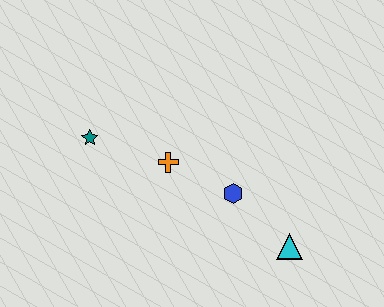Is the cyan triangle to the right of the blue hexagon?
Yes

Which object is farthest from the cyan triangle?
The teal star is farthest from the cyan triangle.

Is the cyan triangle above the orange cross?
No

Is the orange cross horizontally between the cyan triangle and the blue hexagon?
No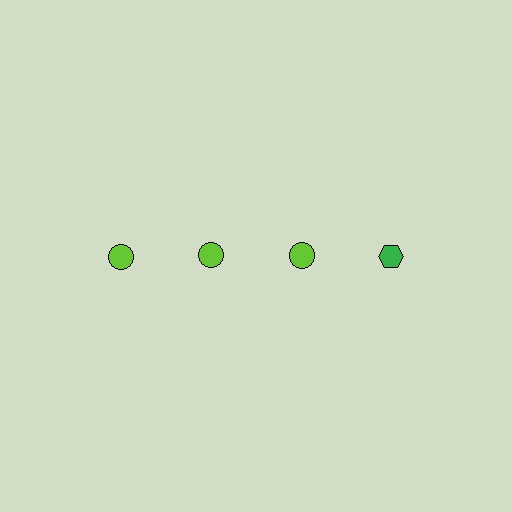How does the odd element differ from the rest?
It differs in both color (green instead of lime) and shape (hexagon instead of circle).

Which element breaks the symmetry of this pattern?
The green hexagon in the top row, second from right column breaks the symmetry. All other shapes are lime circles.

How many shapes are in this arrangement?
There are 4 shapes arranged in a grid pattern.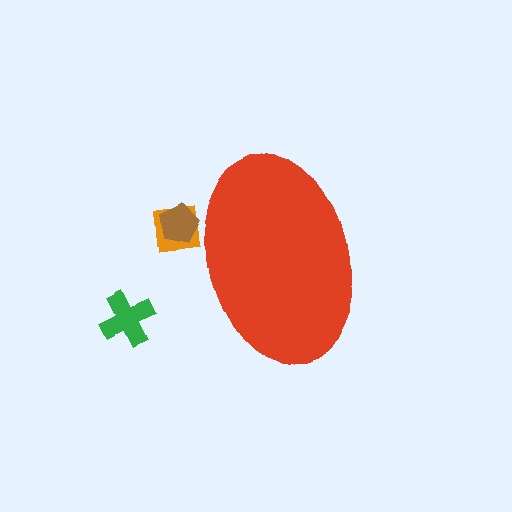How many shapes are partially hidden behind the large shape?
2 shapes are partially hidden.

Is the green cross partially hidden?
No, the green cross is fully visible.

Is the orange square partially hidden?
Yes, the orange square is partially hidden behind the red ellipse.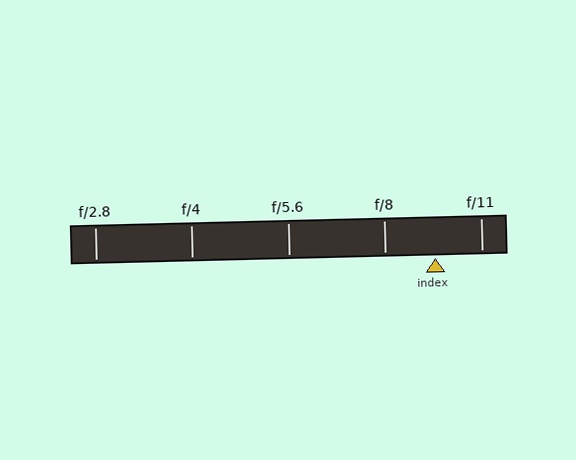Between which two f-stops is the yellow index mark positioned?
The index mark is between f/8 and f/11.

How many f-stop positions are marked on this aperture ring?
There are 5 f-stop positions marked.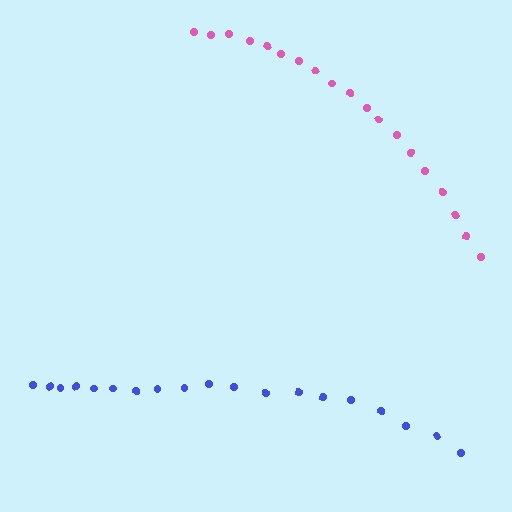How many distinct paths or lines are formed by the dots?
There are 2 distinct paths.